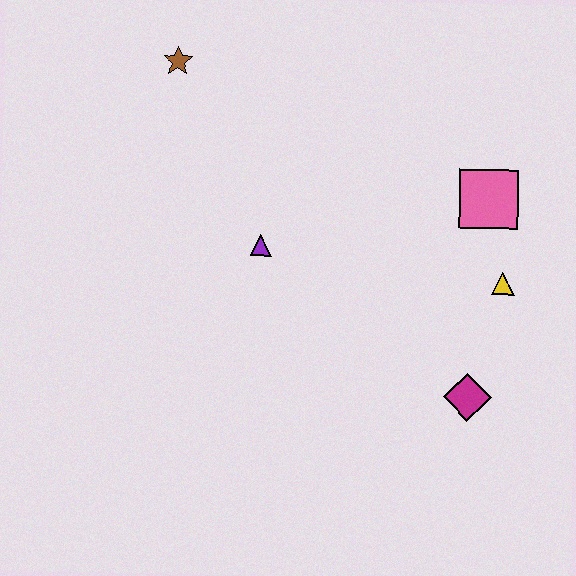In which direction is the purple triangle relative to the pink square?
The purple triangle is to the left of the pink square.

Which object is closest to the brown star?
The purple triangle is closest to the brown star.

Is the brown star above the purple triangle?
Yes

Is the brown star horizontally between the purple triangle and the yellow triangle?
No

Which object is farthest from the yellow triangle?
The brown star is farthest from the yellow triangle.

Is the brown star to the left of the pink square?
Yes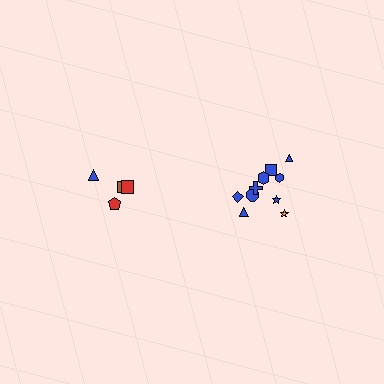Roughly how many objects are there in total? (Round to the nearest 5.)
Roughly 15 objects in total.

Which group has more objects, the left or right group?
The right group.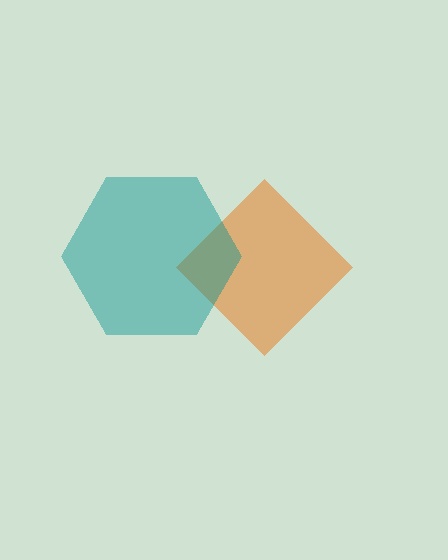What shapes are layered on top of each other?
The layered shapes are: an orange diamond, a teal hexagon.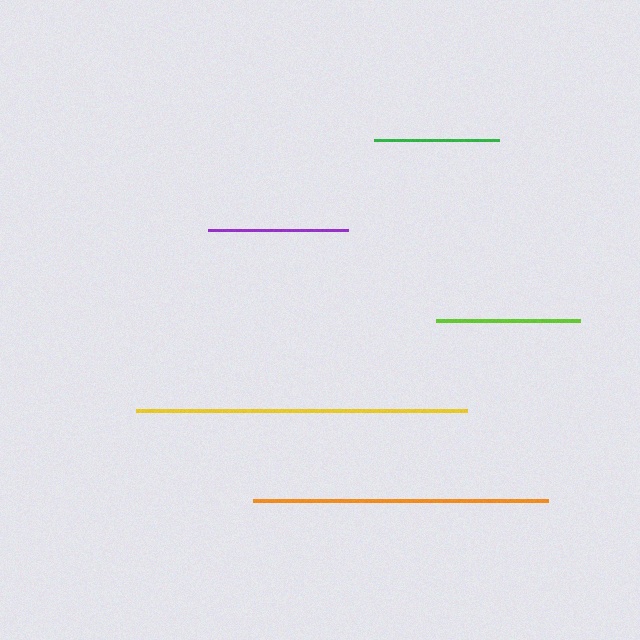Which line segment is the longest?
The yellow line is the longest at approximately 331 pixels.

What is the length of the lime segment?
The lime segment is approximately 144 pixels long.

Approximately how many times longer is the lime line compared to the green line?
The lime line is approximately 1.1 times the length of the green line.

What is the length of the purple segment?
The purple segment is approximately 140 pixels long.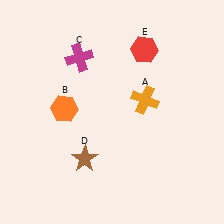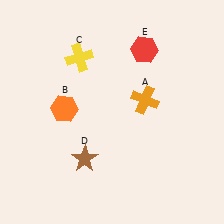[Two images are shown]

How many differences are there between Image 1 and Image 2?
There is 1 difference between the two images.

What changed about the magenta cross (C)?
In Image 1, C is magenta. In Image 2, it changed to yellow.